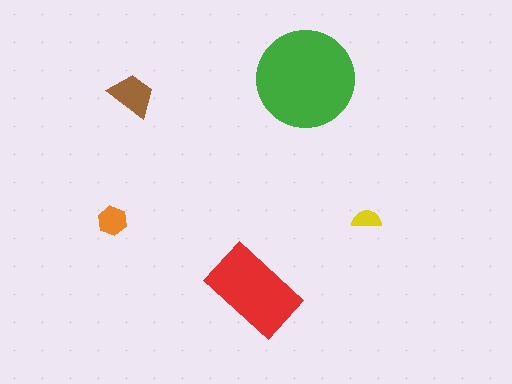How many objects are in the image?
There are 5 objects in the image.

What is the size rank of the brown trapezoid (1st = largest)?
3rd.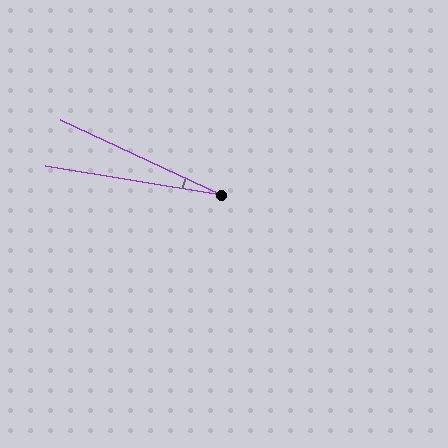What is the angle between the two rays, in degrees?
Approximately 16 degrees.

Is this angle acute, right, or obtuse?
It is acute.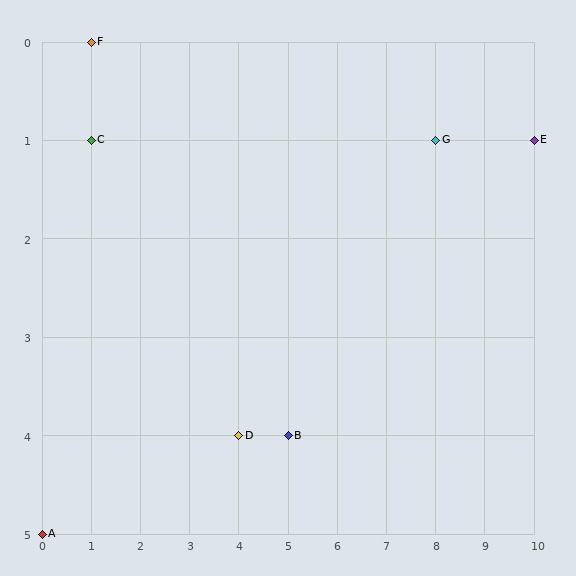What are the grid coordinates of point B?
Point B is at grid coordinates (5, 4).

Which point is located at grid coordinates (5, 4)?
Point B is at (5, 4).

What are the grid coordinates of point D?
Point D is at grid coordinates (4, 4).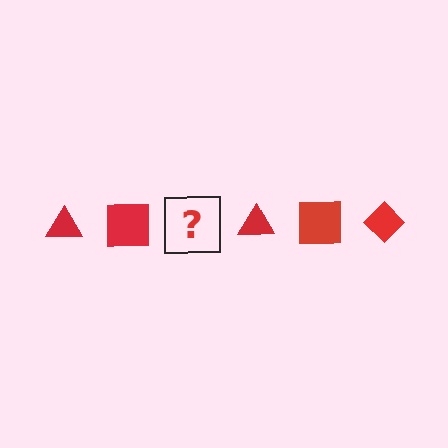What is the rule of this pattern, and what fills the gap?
The rule is that the pattern cycles through triangle, square, diamond shapes in red. The gap should be filled with a red diamond.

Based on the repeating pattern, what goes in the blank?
The blank should be a red diamond.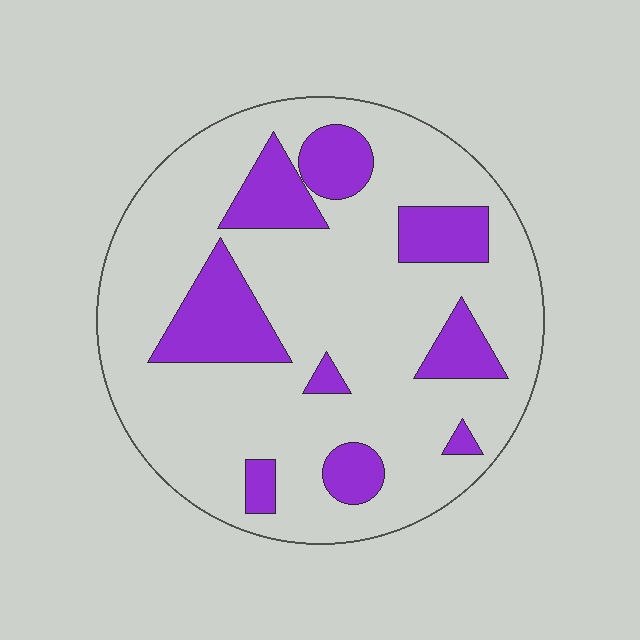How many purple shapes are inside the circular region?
9.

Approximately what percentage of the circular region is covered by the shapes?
Approximately 20%.